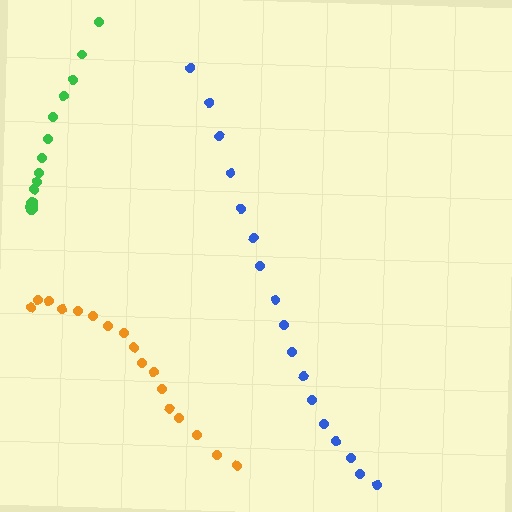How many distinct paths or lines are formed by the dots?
There are 3 distinct paths.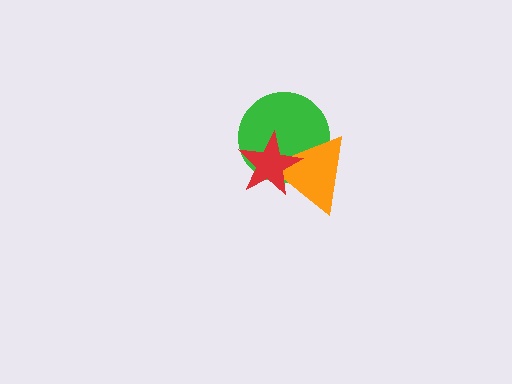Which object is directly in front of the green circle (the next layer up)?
The orange triangle is directly in front of the green circle.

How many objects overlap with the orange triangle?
2 objects overlap with the orange triangle.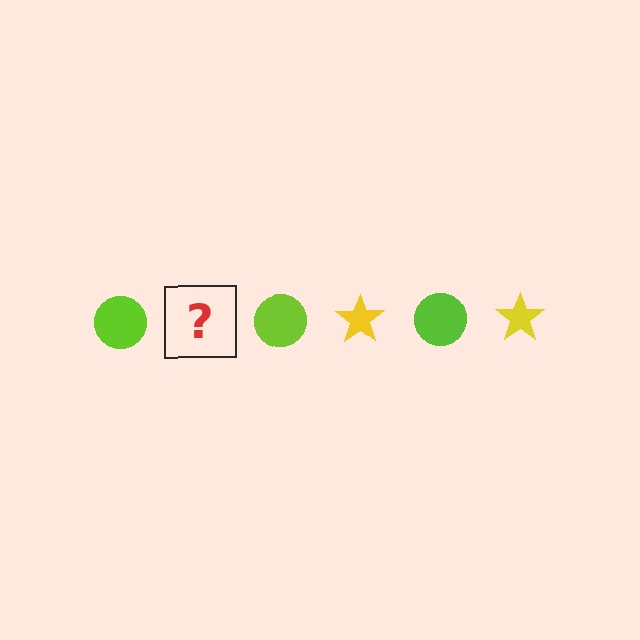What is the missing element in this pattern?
The missing element is a yellow star.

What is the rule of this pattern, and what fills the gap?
The rule is that the pattern alternates between lime circle and yellow star. The gap should be filled with a yellow star.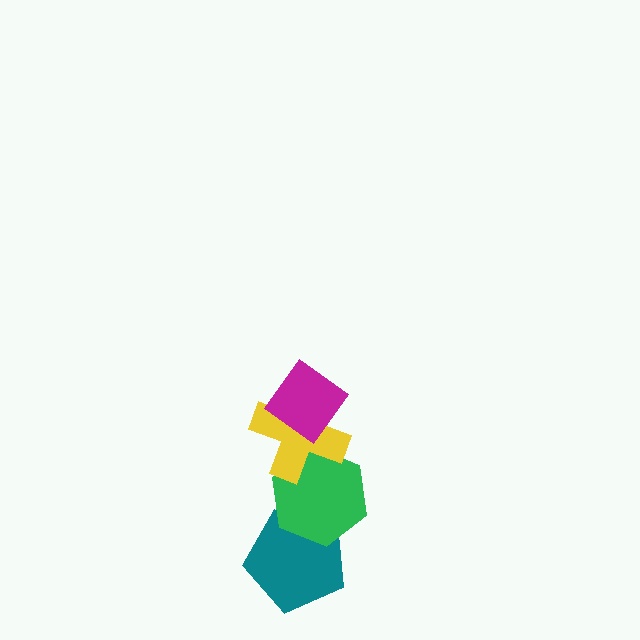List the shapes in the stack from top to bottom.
From top to bottom: the magenta diamond, the yellow cross, the green hexagon, the teal pentagon.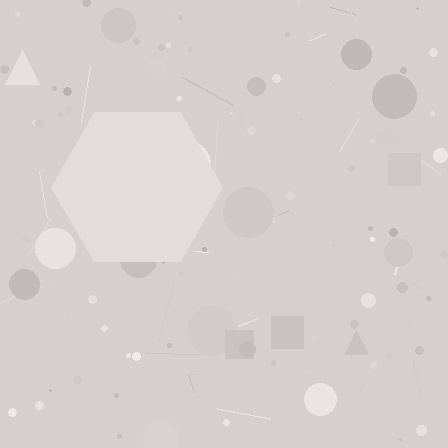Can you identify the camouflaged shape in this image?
The camouflaged shape is a hexagon.